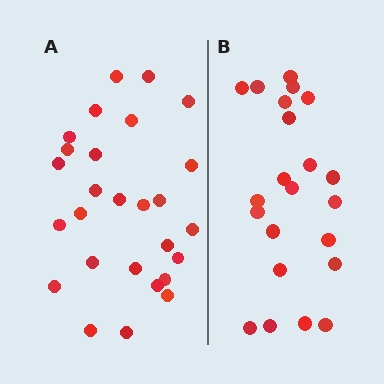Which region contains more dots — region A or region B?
Region A (the left region) has more dots.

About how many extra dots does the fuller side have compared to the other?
Region A has about 5 more dots than region B.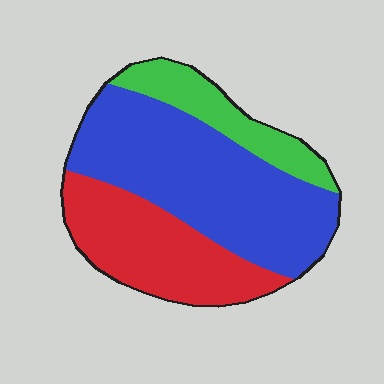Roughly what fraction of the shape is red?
Red takes up between a sixth and a third of the shape.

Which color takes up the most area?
Blue, at roughly 50%.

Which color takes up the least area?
Green, at roughly 15%.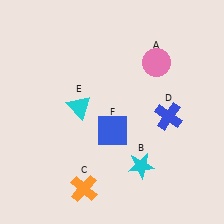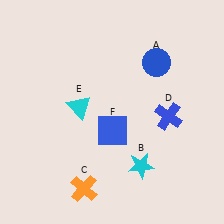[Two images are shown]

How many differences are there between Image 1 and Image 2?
There is 1 difference between the two images.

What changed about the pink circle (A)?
In Image 1, A is pink. In Image 2, it changed to blue.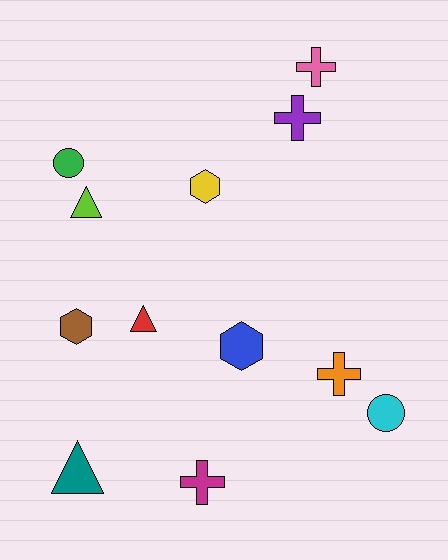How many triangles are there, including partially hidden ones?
There are 3 triangles.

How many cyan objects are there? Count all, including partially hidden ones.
There is 1 cyan object.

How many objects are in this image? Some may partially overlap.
There are 12 objects.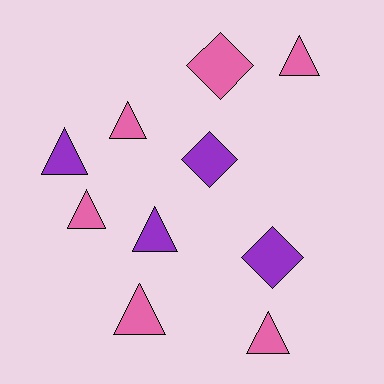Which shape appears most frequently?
Triangle, with 7 objects.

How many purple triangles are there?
There are 2 purple triangles.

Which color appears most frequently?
Pink, with 6 objects.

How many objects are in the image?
There are 10 objects.